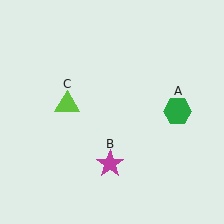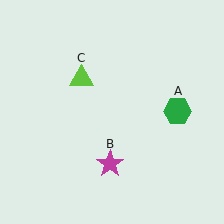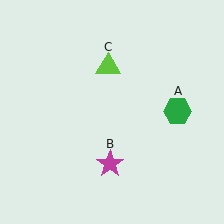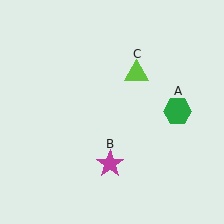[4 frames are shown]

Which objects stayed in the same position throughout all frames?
Green hexagon (object A) and magenta star (object B) remained stationary.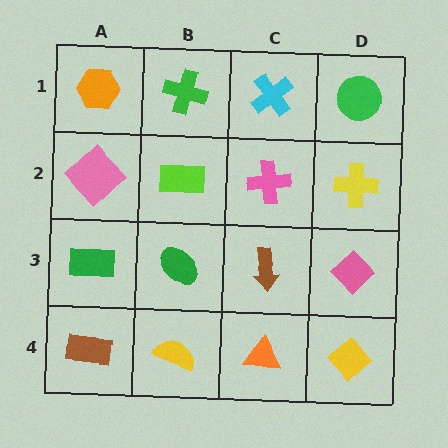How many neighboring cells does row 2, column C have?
4.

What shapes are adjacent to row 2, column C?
A cyan cross (row 1, column C), a brown arrow (row 3, column C), a lime rectangle (row 2, column B), a yellow cross (row 2, column D).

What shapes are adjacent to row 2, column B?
A green cross (row 1, column B), a green ellipse (row 3, column B), a pink diamond (row 2, column A), a pink cross (row 2, column C).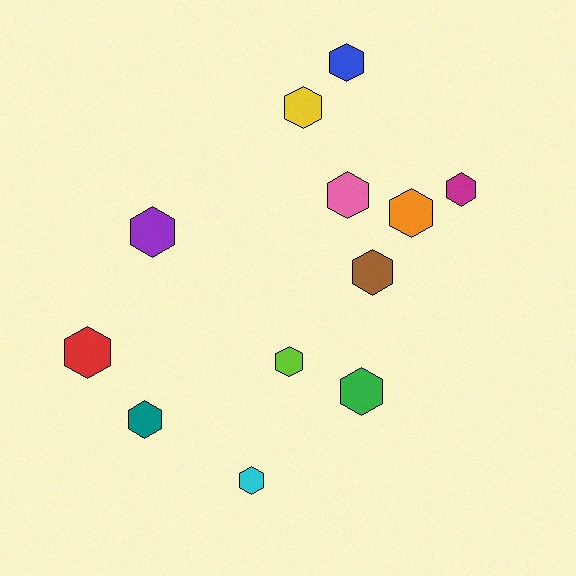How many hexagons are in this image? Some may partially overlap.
There are 12 hexagons.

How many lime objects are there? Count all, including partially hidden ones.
There is 1 lime object.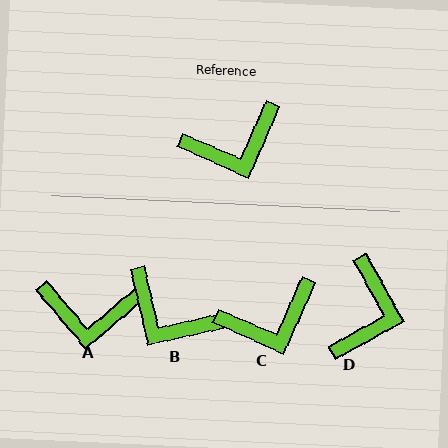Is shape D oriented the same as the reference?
No, it is off by about 53 degrees.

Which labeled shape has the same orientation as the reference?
C.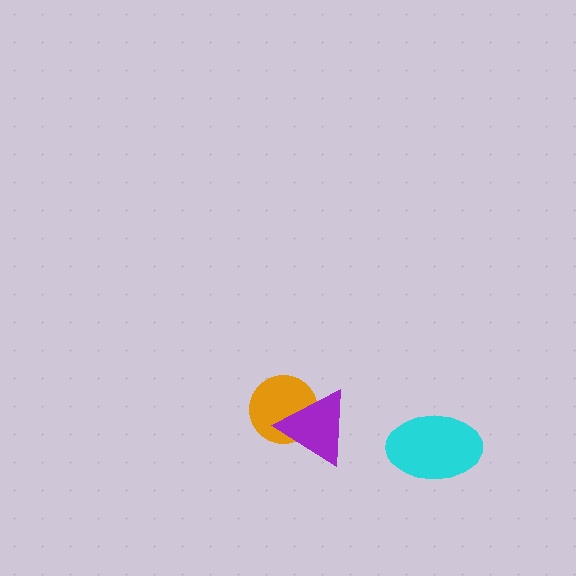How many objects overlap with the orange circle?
1 object overlaps with the orange circle.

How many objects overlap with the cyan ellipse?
0 objects overlap with the cyan ellipse.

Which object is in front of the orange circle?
The purple triangle is in front of the orange circle.